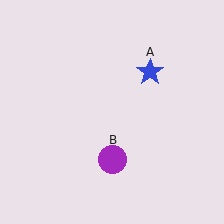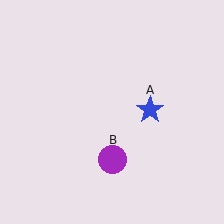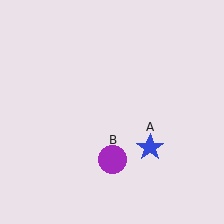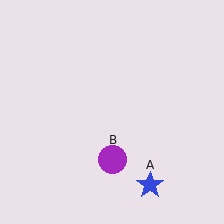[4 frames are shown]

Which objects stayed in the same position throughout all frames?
Purple circle (object B) remained stationary.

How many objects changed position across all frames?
1 object changed position: blue star (object A).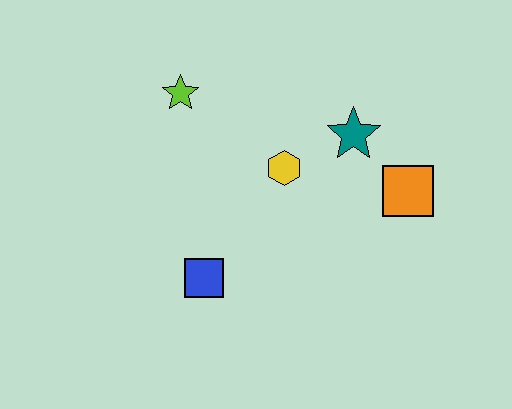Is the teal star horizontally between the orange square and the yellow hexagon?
Yes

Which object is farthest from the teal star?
The blue square is farthest from the teal star.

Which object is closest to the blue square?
The yellow hexagon is closest to the blue square.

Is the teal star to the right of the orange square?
No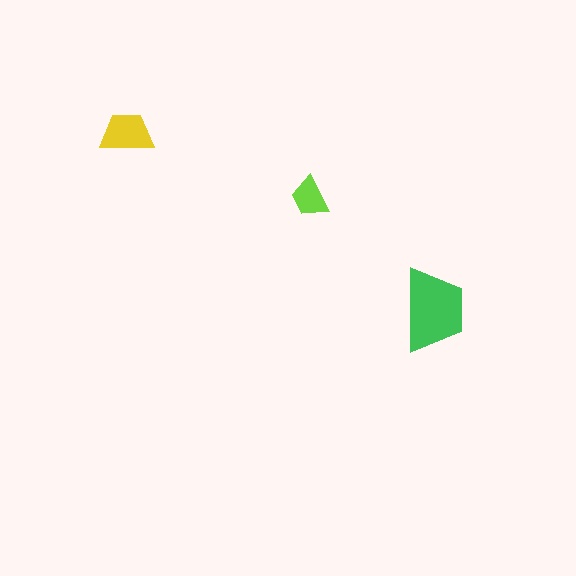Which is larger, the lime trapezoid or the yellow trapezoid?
The yellow one.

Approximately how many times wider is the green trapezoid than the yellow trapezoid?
About 1.5 times wider.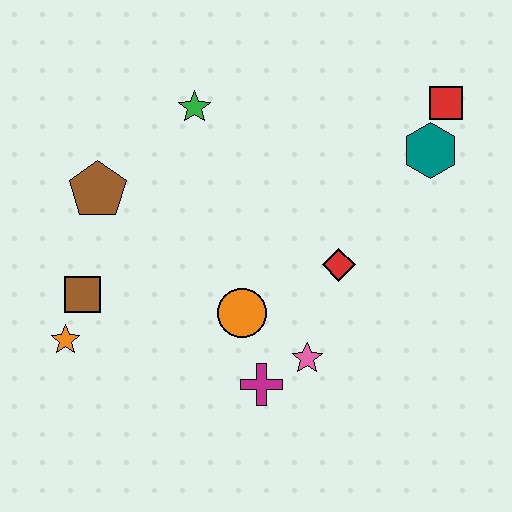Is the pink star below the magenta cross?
No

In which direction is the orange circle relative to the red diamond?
The orange circle is to the left of the red diamond.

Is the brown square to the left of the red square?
Yes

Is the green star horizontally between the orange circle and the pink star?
No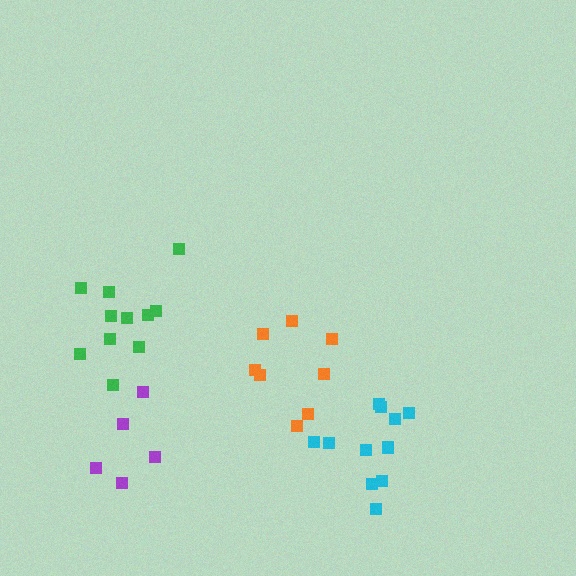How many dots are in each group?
Group 1: 11 dots, Group 2: 11 dots, Group 3: 5 dots, Group 4: 8 dots (35 total).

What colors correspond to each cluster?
The clusters are colored: cyan, green, purple, orange.